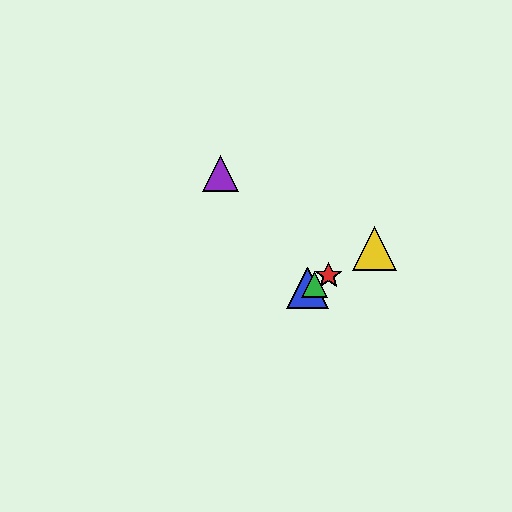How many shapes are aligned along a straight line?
4 shapes (the red star, the blue triangle, the green triangle, the yellow triangle) are aligned along a straight line.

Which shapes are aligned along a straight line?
The red star, the blue triangle, the green triangle, the yellow triangle are aligned along a straight line.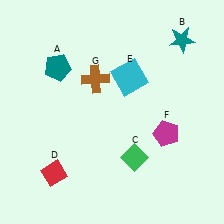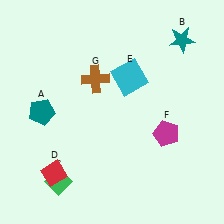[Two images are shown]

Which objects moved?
The objects that moved are: the teal pentagon (A), the green diamond (C).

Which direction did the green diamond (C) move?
The green diamond (C) moved left.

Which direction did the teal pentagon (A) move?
The teal pentagon (A) moved down.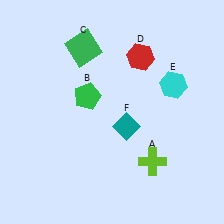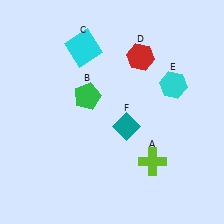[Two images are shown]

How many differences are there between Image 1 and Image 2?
There is 1 difference between the two images.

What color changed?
The square (C) changed from green in Image 1 to cyan in Image 2.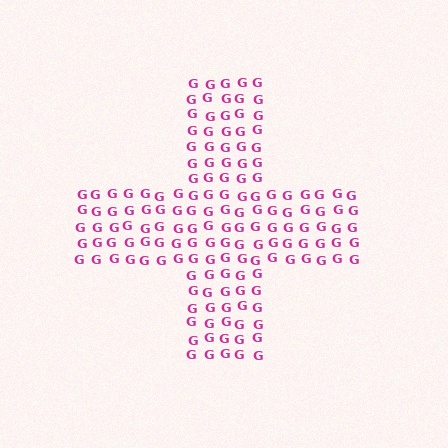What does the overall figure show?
The overall figure shows a cross.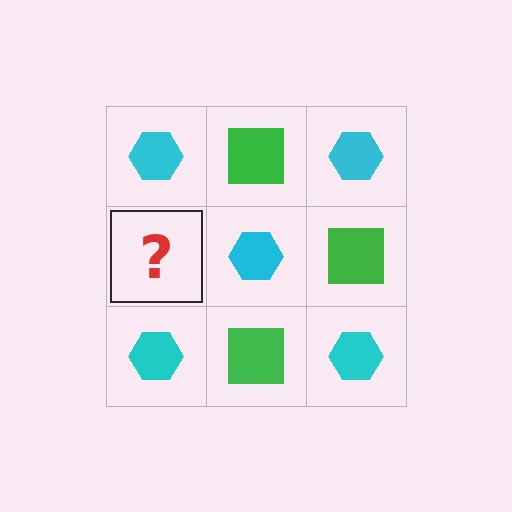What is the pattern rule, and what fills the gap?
The rule is that it alternates cyan hexagon and green square in a checkerboard pattern. The gap should be filled with a green square.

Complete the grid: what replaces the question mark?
The question mark should be replaced with a green square.